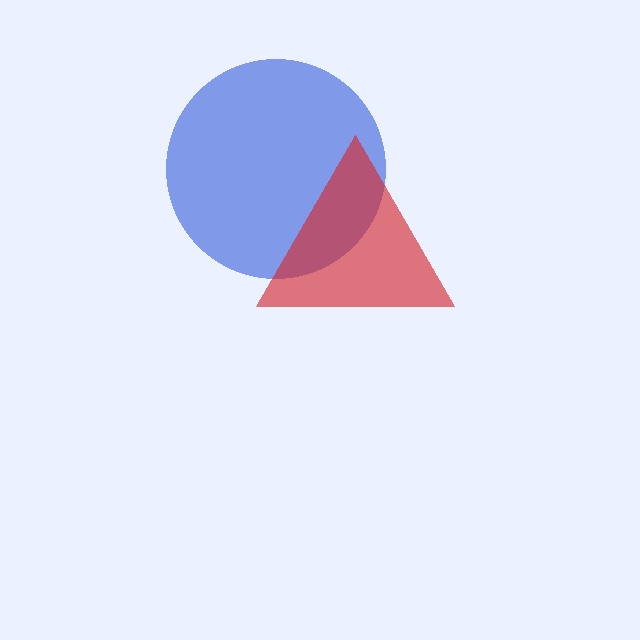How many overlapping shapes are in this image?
There are 2 overlapping shapes in the image.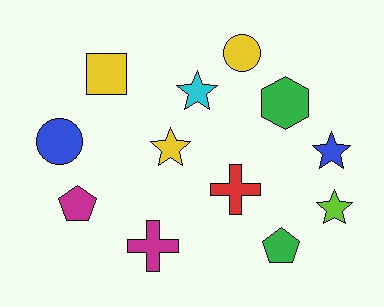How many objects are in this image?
There are 12 objects.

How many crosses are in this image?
There are 2 crosses.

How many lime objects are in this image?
There is 1 lime object.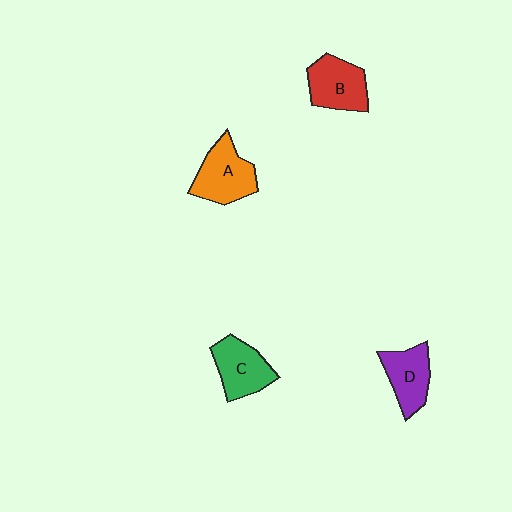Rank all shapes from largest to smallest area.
From largest to smallest: A (orange), B (red), C (green), D (purple).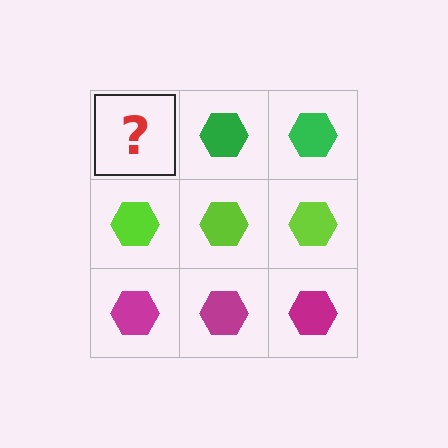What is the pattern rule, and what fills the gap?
The rule is that each row has a consistent color. The gap should be filled with a green hexagon.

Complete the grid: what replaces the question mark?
The question mark should be replaced with a green hexagon.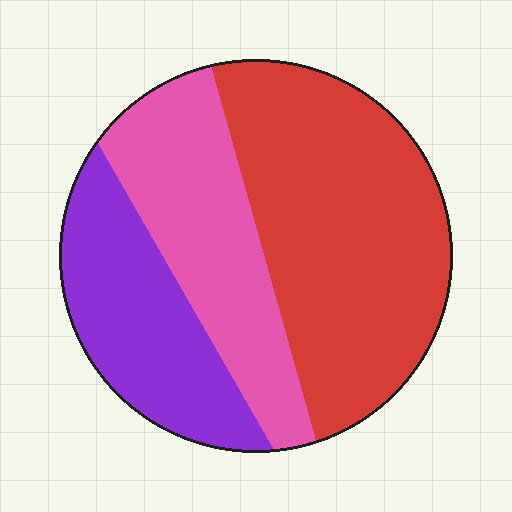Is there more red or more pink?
Red.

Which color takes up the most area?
Red, at roughly 45%.